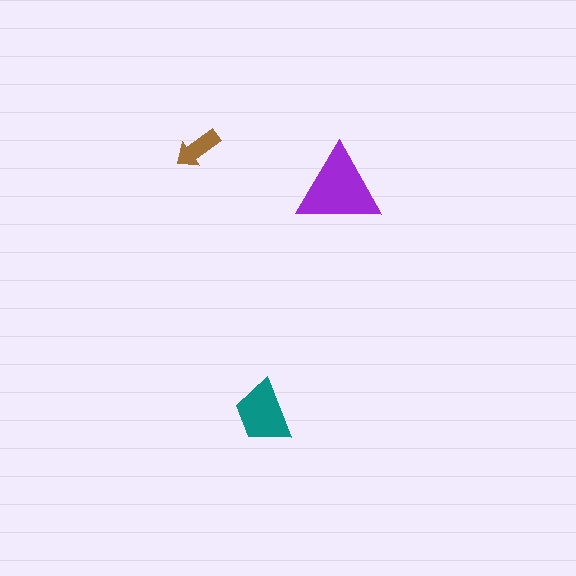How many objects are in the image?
There are 3 objects in the image.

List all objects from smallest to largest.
The brown arrow, the teal trapezoid, the purple triangle.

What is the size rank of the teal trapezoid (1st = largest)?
2nd.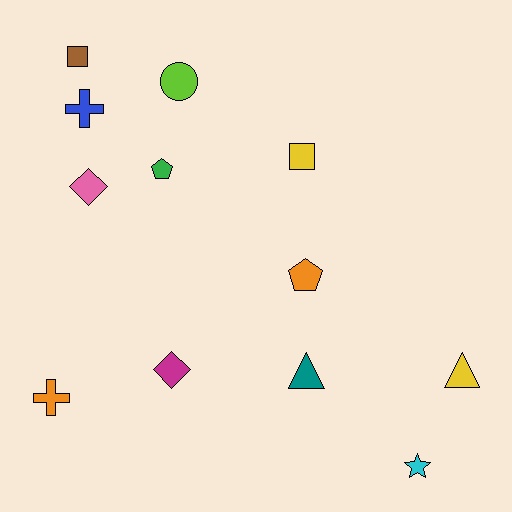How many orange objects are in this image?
There are 2 orange objects.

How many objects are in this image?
There are 12 objects.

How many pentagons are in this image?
There are 2 pentagons.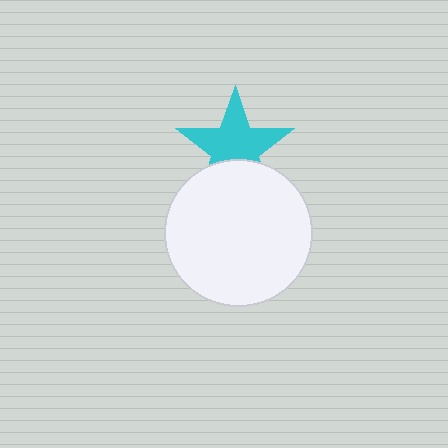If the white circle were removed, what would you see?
You would see the complete cyan star.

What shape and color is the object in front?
The object in front is a white circle.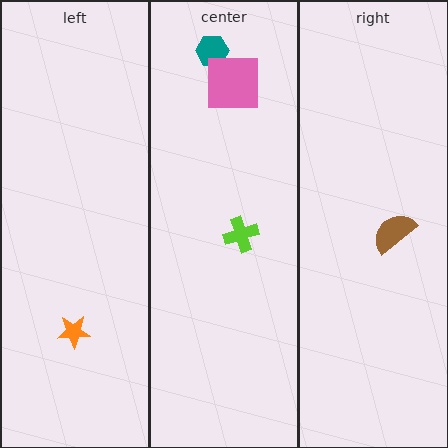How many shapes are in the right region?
1.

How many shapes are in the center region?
3.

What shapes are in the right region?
The brown semicircle.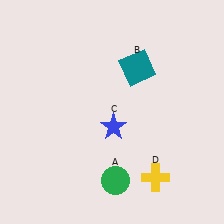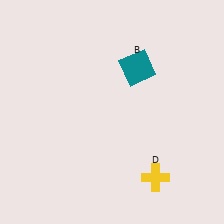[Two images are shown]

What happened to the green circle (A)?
The green circle (A) was removed in Image 2. It was in the bottom-right area of Image 1.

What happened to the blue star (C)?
The blue star (C) was removed in Image 2. It was in the bottom-right area of Image 1.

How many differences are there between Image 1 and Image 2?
There are 2 differences between the two images.